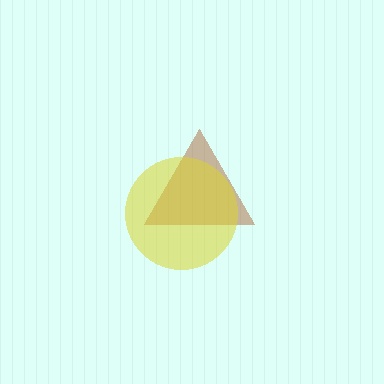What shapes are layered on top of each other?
The layered shapes are: a brown triangle, a yellow circle.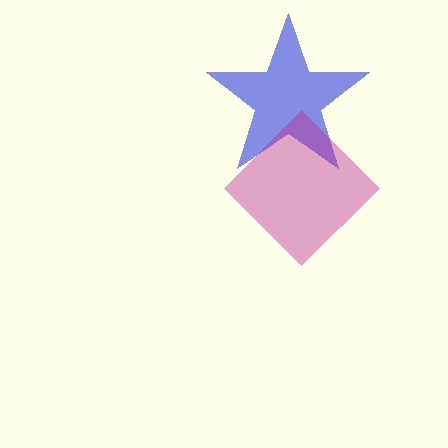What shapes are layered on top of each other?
The layered shapes are: a blue star, a magenta diamond.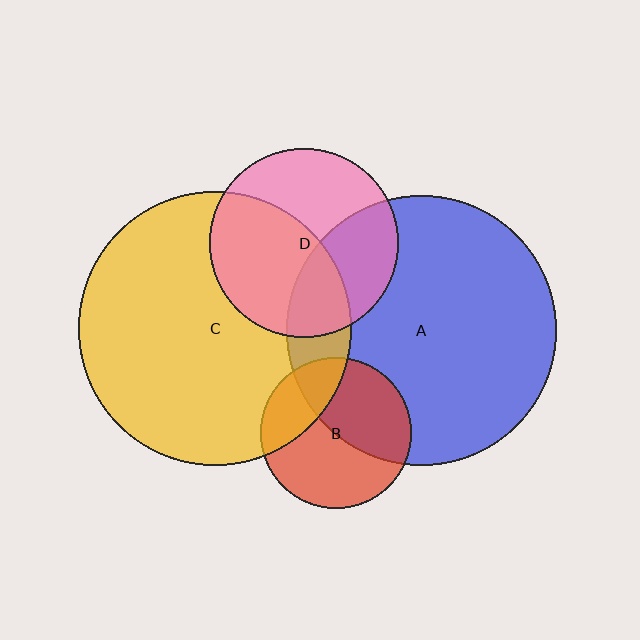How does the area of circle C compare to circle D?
Approximately 2.1 times.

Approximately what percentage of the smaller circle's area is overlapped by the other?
Approximately 15%.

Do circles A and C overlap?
Yes.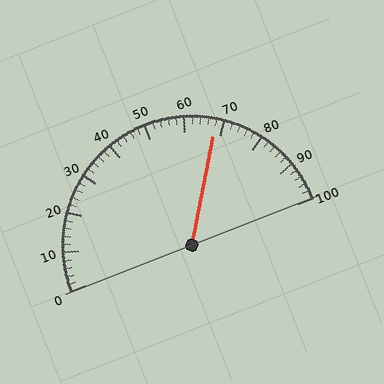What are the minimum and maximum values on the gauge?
The gauge ranges from 0 to 100.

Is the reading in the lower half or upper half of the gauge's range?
The reading is in the upper half of the range (0 to 100).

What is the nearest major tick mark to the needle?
The nearest major tick mark is 70.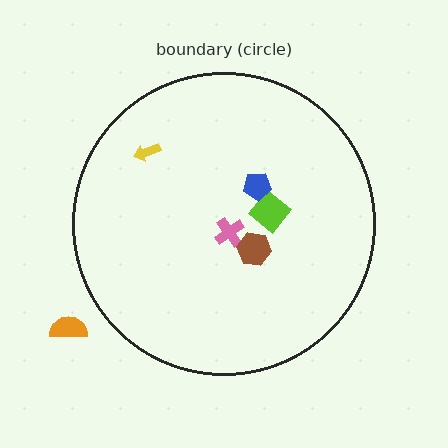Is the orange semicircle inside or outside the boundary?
Outside.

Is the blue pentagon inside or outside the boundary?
Inside.